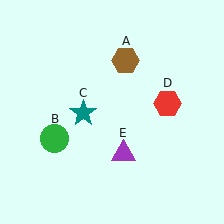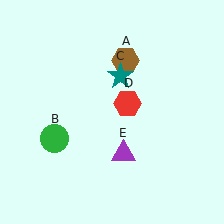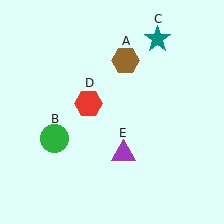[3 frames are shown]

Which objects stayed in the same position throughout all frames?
Brown hexagon (object A) and green circle (object B) and purple triangle (object E) remained stationary.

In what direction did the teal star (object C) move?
The teal star (object C) moved up and to the right.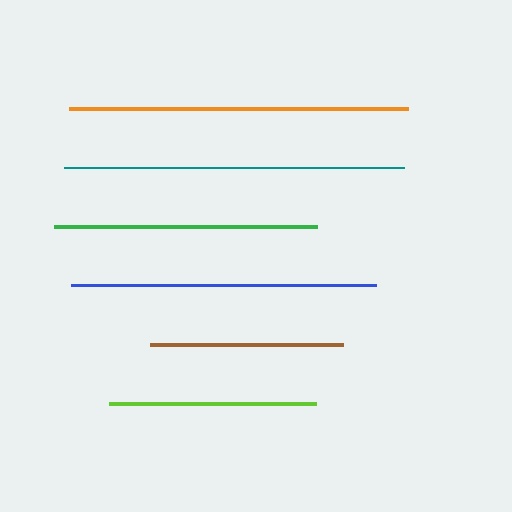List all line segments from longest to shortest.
From longest to shortest: teal, orange, blue, green, lime, brown.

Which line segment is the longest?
The teal line is the longest at approximately 340 pixels.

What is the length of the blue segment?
The blue segment is approximately 304 pixels long.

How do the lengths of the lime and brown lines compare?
The lime and brown lines are approximately the same length.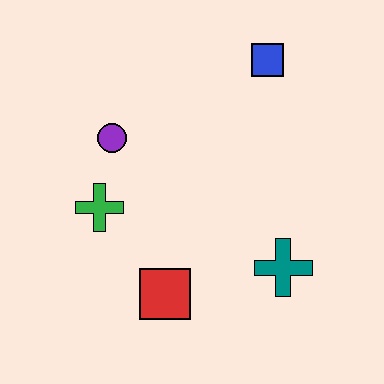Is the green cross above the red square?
Yes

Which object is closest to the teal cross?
The red square is closest to the teal cross.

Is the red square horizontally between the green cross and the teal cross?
Yes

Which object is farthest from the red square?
The blue square is farthest from the red square.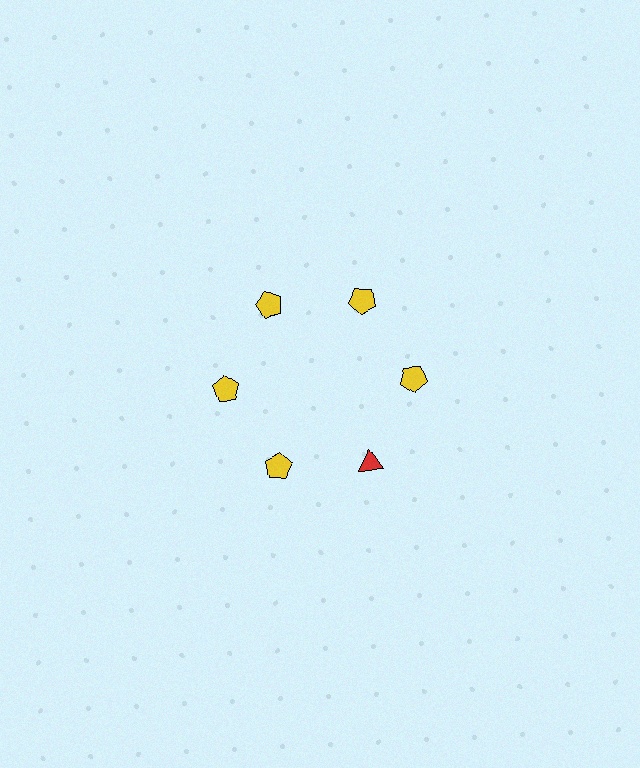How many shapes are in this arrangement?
There are 6 shapes arranged in a ring pattern.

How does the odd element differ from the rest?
It differs in both color (red instead of yellow) and shape (triangle instead of pentagon).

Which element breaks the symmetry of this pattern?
The red triangle at roughly the 5 o'clock position breaks the symmetry. All other shapes are yellow pentagons.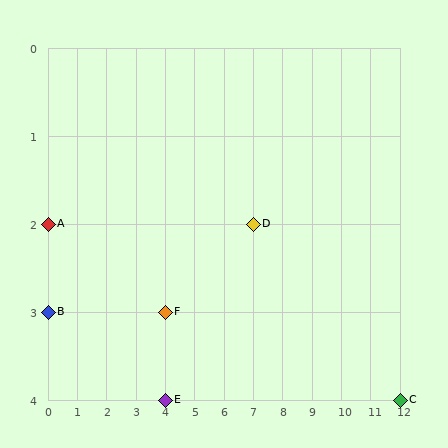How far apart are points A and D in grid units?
Points A and D are 7 columns apart.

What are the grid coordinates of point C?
Point C is at grid coordinates (12, 4).